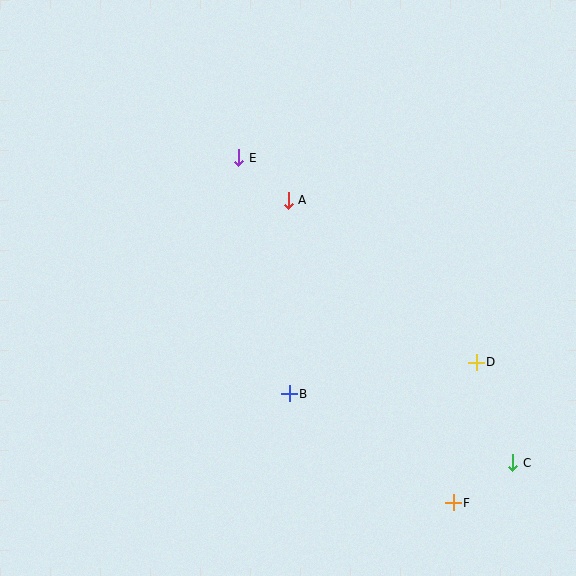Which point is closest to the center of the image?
Point A at (288, 200) is closest to the center.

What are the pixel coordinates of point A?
Point A is at (288, 200).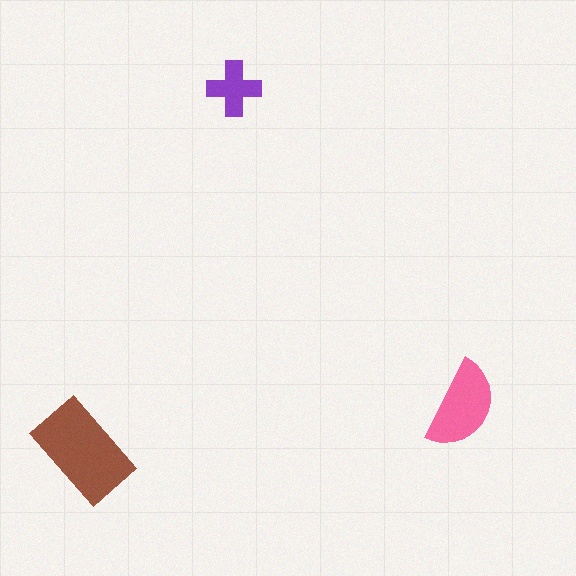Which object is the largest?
The brown rectangle.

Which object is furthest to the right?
The pink semicircle is rightmost.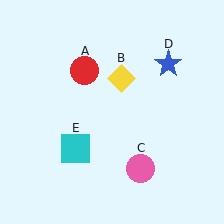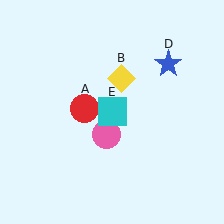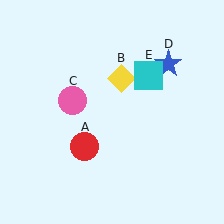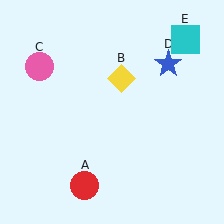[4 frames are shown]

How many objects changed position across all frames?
3 objects changed position: red circle (object A), pink circle (object C), cyan square (object E).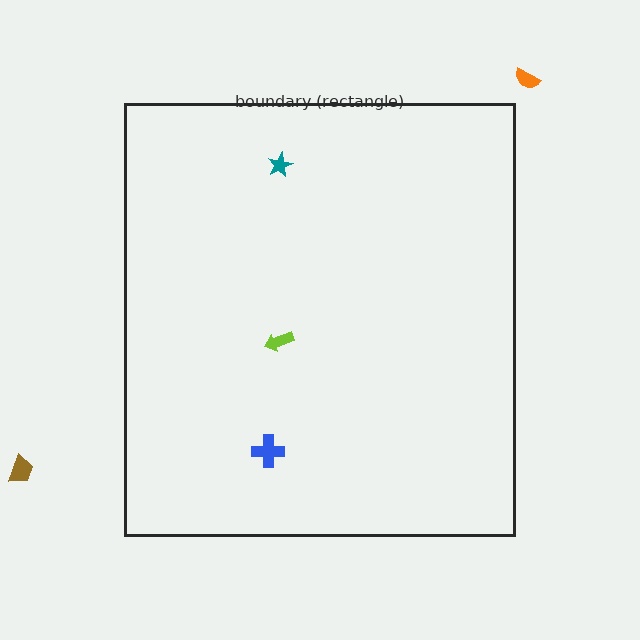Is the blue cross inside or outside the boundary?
Inside.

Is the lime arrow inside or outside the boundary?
Inside.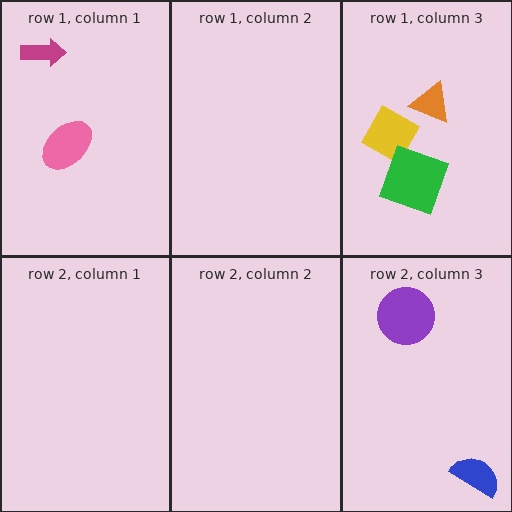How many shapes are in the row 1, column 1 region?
2.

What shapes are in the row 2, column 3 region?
The blue semicircle, the purple circle.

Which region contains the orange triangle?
The row 1, column 3 region.